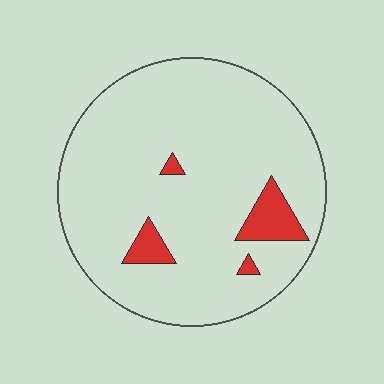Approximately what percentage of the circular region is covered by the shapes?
Approximately 10%.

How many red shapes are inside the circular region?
4.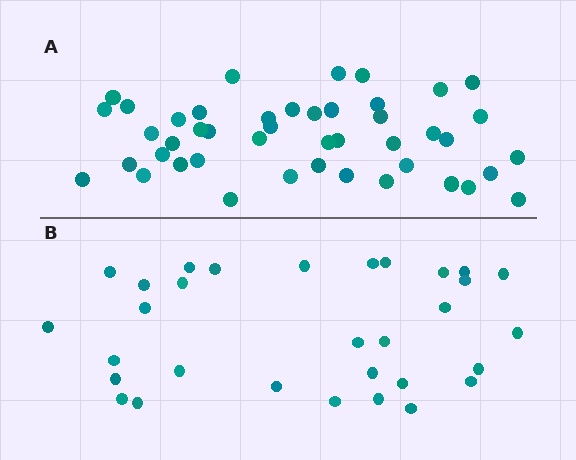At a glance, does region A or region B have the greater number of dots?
Region A (the top region) has more dots.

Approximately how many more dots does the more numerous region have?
Region A has approximately 15 more dots than region B.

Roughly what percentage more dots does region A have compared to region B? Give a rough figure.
About 45% more.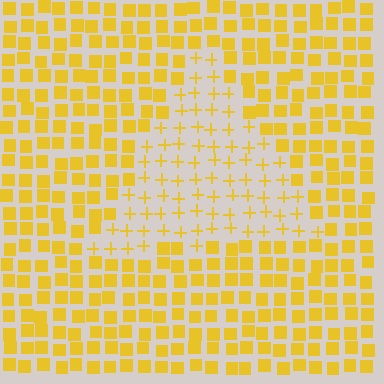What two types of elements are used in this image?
The image uses plus signs inside the triangle region and squares outside it.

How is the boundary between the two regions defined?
The boundary is defined by a change in element shape: plus signs inside vs. squares outside. All elements share the same color and spacing.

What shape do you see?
I see a triangle.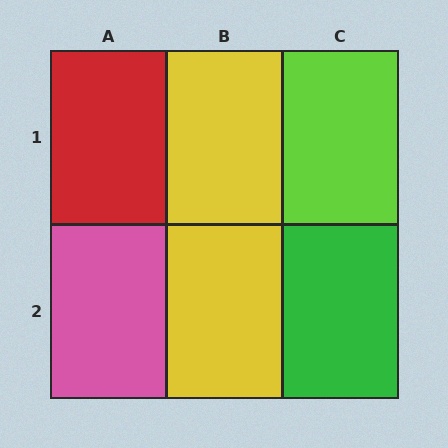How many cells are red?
1 cell is red.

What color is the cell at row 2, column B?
Yellow.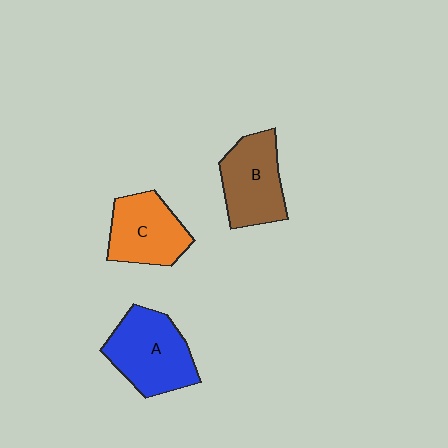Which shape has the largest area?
Shape A (blue).